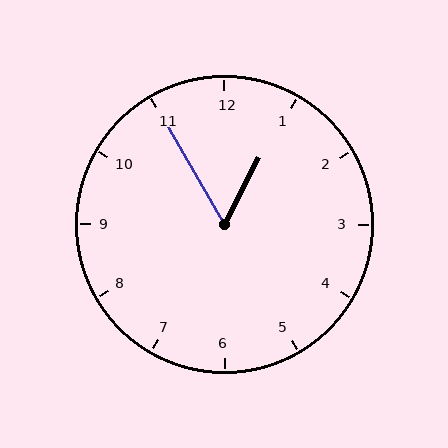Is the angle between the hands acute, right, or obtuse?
It is acute.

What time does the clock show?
12:55.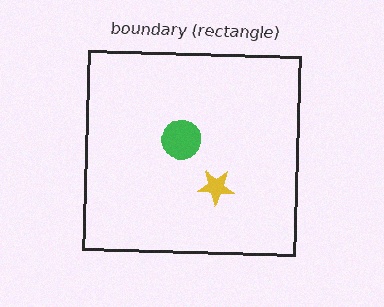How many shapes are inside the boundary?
2 inside, 0 outside.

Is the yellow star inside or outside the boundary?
Inside.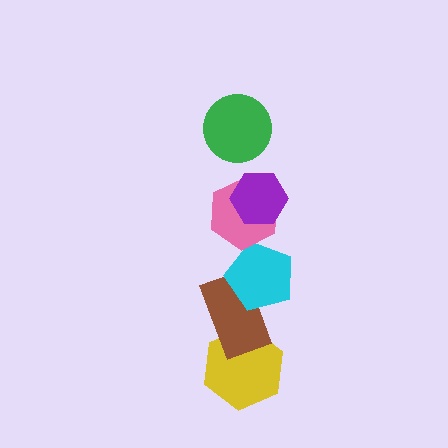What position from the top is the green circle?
The green circle is 1st from the top.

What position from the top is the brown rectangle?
The brown rectangle is 5th from the top.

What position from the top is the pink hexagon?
The pink hexagon is 3rd from the top.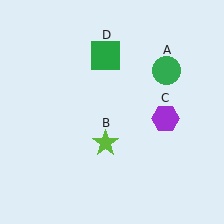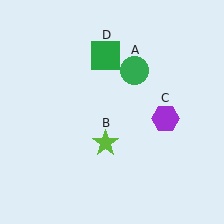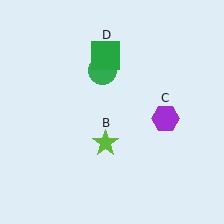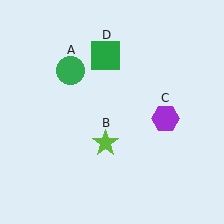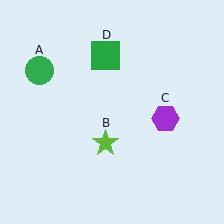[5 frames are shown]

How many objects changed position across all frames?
1 object changed position: green circle (object A).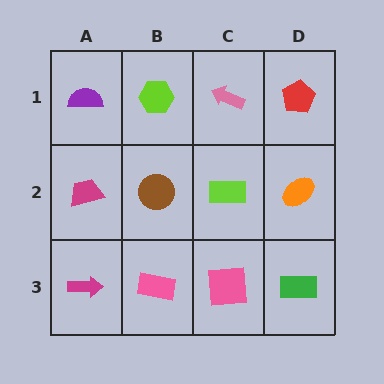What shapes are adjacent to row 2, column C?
A pink arrow (row 1, column C), a pink square (row 3, column C), a brown circle (row 2, column B), an orange ellipse (row 2, column D).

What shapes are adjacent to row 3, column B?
A brown circle (row 2, column B), a magenta arrow (row 3, column A), a pink square (row 3, column C).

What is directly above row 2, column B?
A lime hexagon.